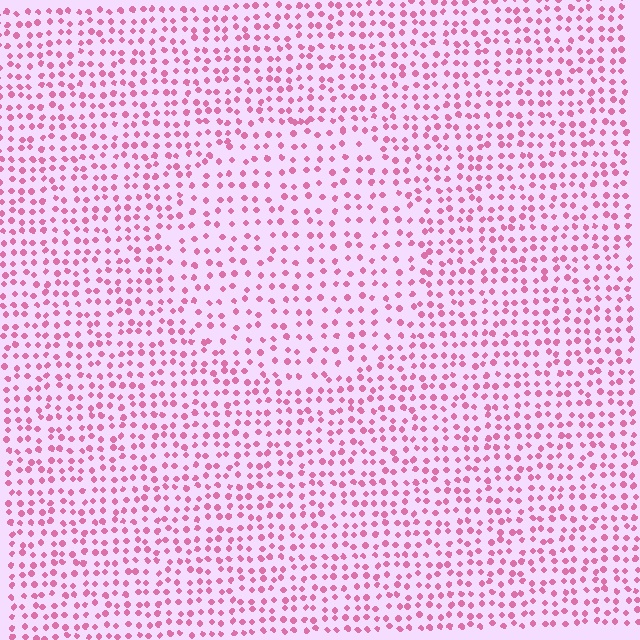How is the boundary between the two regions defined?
The boundary is defined by a change in element density (approximately 1.5x ratio). All elements are the same color, size, and shape.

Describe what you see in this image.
The image contains small pink elements arranged at two different densities. A circle-shaped region is visible where the elements are less densely packed than the surrounding area.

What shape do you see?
I see a circle.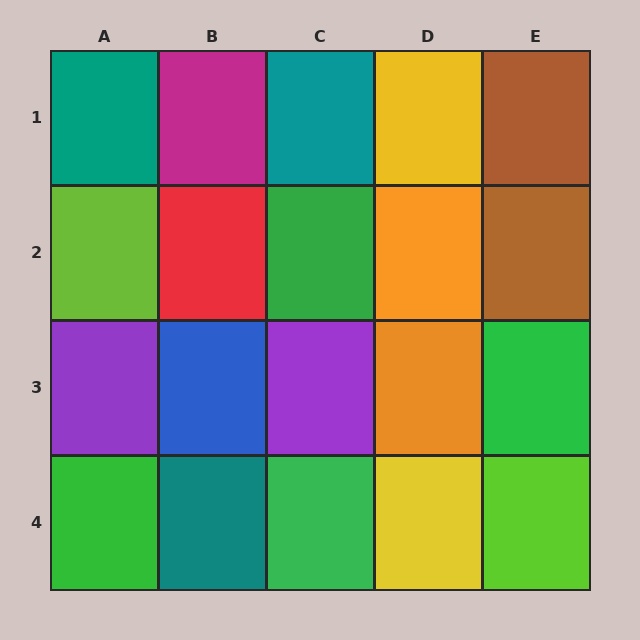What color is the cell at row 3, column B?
Blue.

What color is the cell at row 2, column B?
Red.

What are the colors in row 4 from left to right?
Green, teal, green, yellow, lime.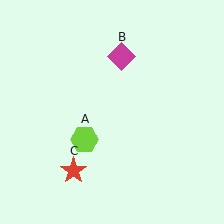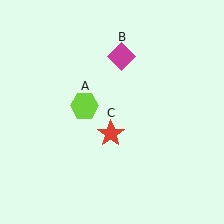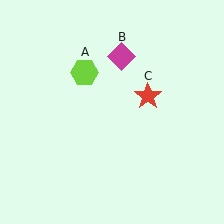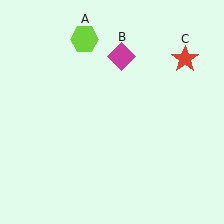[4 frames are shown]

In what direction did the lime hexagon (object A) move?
The lime hexagon (object A) moved up.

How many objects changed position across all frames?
2 objects changed position: lime hexagon (object A), red star (object C).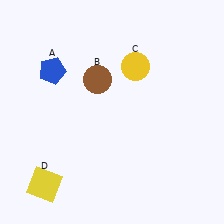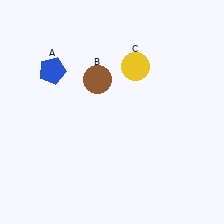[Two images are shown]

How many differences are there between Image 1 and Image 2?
There is 1 difference between the two images.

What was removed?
The yellow square (D) was removed in Image 2.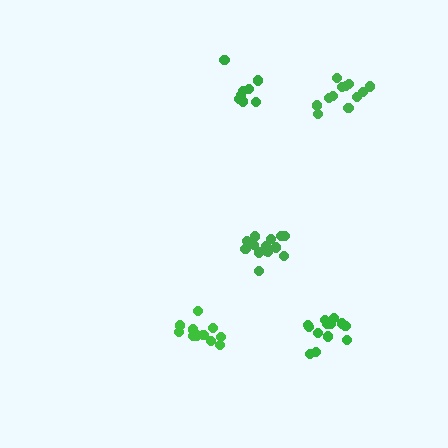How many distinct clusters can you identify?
There are 5 distinct clusters.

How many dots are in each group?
Group 1: 8 dots, Group 2: 12 dots, Group 3: 11 dots, Group 4: 13 dots, Group 5: 14 dots (58 total).